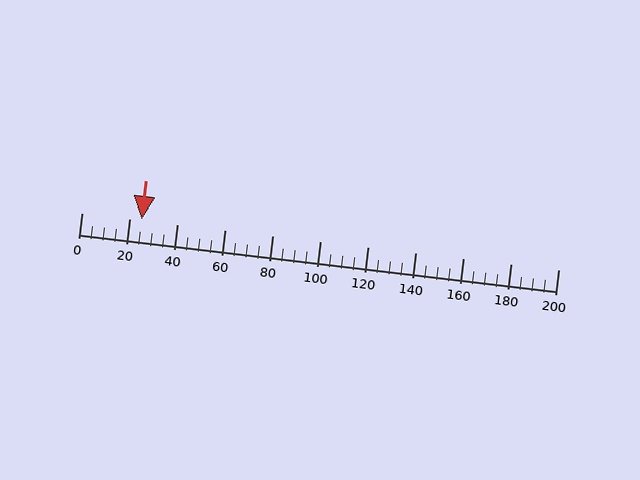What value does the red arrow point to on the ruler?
The red arrow points to approximately 25.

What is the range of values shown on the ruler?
The ruler shows values from 0 to 200.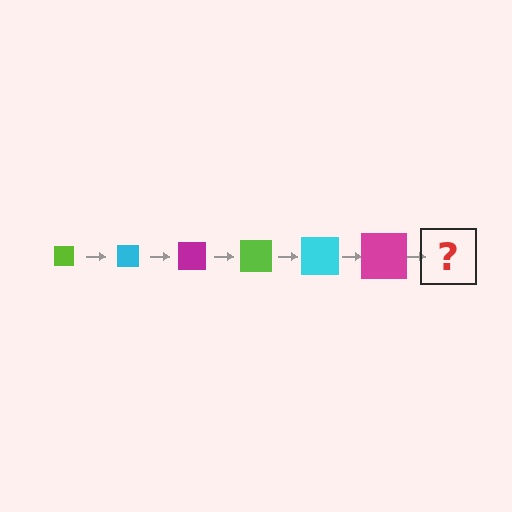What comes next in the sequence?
The next element should be a lime square, larger than the previous one.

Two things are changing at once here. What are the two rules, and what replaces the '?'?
The two rules are that the square grows larger each step and the color cycles through lime, cyan, and magenta. The '?' should be a lime square, larger than the previous one.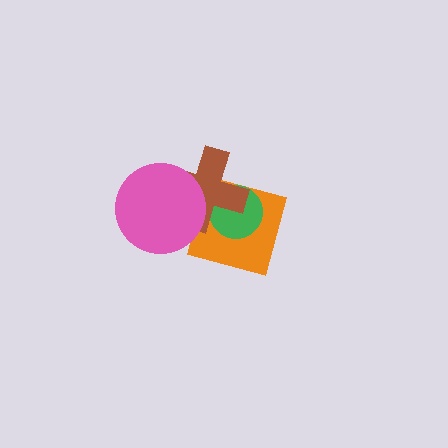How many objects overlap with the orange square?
2 objects overlap with the orange square.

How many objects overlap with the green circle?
2 objects overlap with the green circle.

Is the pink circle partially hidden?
No, no other shape covers it.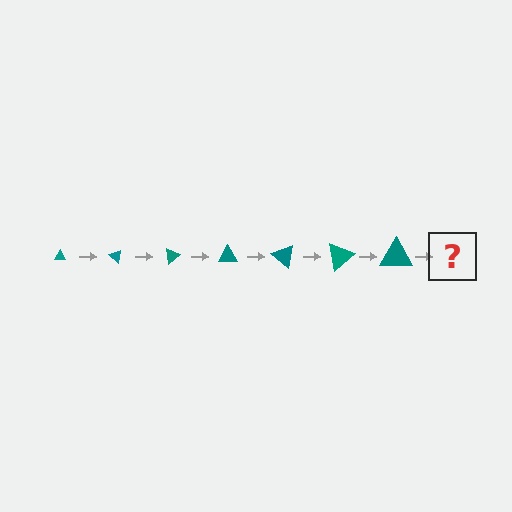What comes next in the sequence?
The next element should be a triangle, larger than the previous one and rotated 280 degrees from the start.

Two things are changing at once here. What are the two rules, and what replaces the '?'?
The two rules are that the triangle grows larger each step and it rotates 40 degrees each step. The '?' should be a triangle, larger than the previous one and rotated 280 degrees from the start.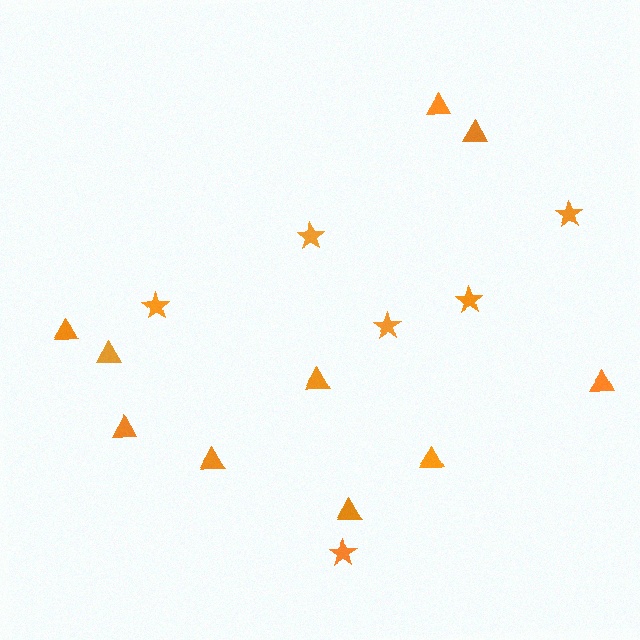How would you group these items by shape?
There are 2 groups: one group of triangles (10) and one group of stars (6).